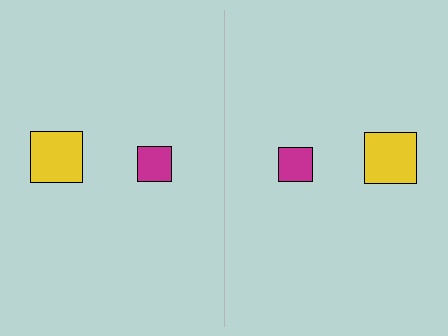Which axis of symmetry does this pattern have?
The pattern has a vertical axis of symmetry running through the center of the image.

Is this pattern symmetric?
Yes, this pattern has bilateral (reflection) symmetry.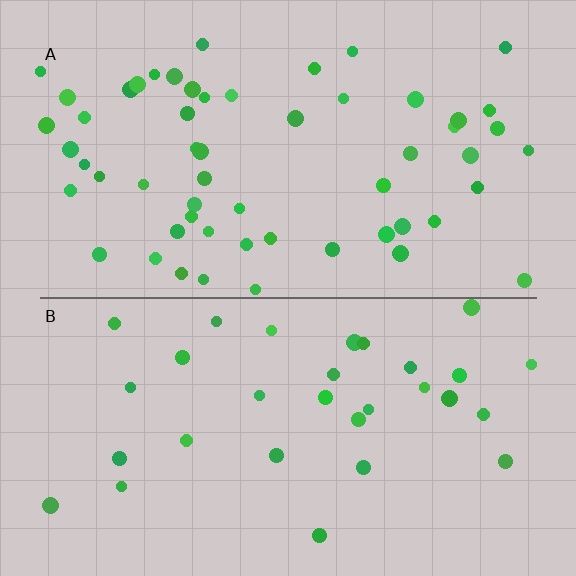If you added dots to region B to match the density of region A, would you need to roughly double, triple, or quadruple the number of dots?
Approximately double.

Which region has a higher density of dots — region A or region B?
A (the top).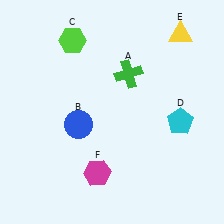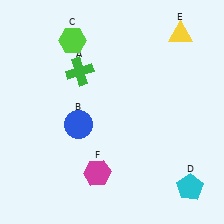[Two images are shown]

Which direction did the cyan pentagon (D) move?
The cyan pentagon (D) moved down.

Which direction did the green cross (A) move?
The green cross (A) moved left.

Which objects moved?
The objects that moved are: the green cross (A), the cyan pentagon (D).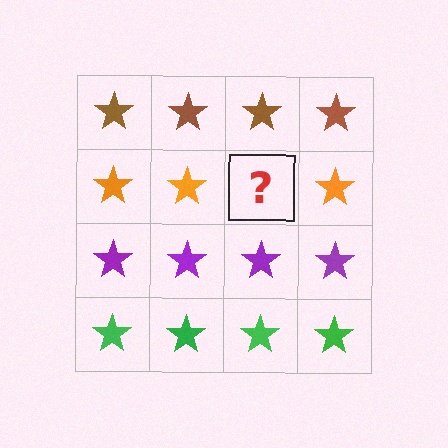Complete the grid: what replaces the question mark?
The question mark should be replaced with an orange star.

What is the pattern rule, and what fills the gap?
The rule is that each row has a consistent color. The gap should be filled with an orange star.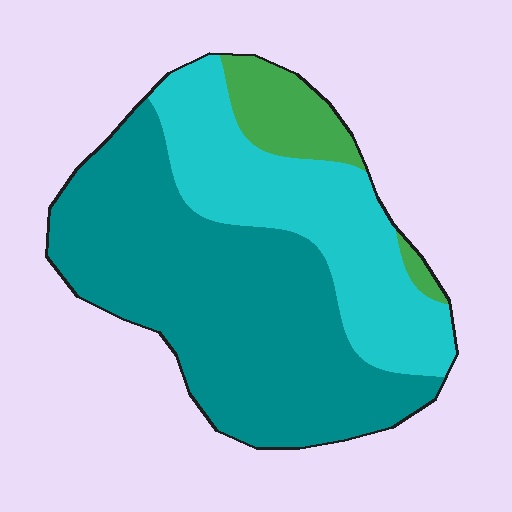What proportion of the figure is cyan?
Cyan covers around 30% of the figure.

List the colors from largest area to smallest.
From largest to smallest: teal, cyan, green.